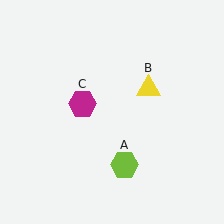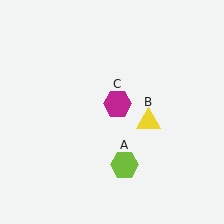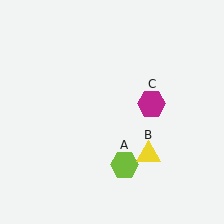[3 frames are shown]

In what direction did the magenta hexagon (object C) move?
The magenta hexagon (object C) moved right.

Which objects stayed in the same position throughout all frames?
Lime hexagon (object A) remained stationary.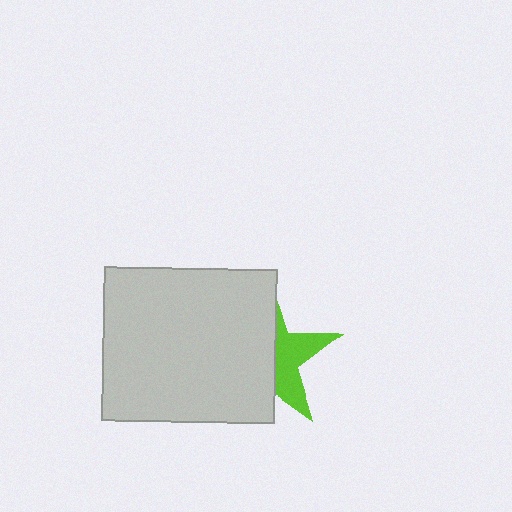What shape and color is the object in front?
The object in front is a light gray rectangle.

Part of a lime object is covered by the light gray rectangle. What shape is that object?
It is a star.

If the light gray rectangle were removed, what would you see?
You would see the complete lime star.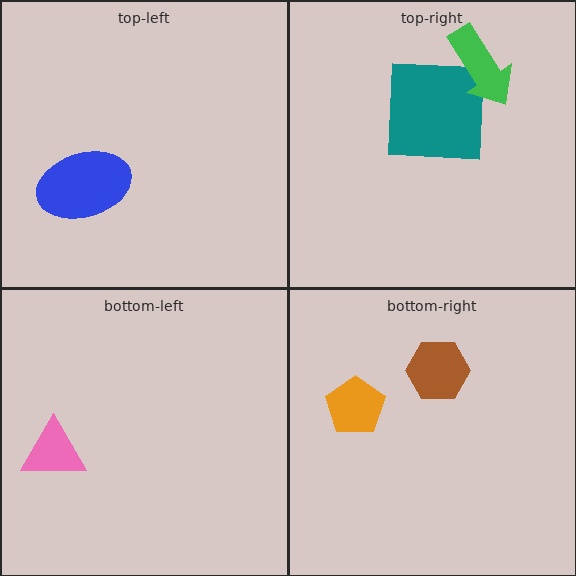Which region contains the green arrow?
The top-right region.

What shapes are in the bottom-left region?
The pink triangle.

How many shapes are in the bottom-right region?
2.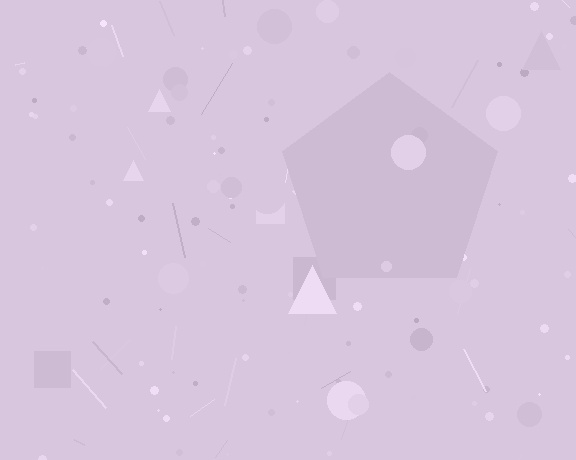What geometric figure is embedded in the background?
A pentagon is embedded in the background.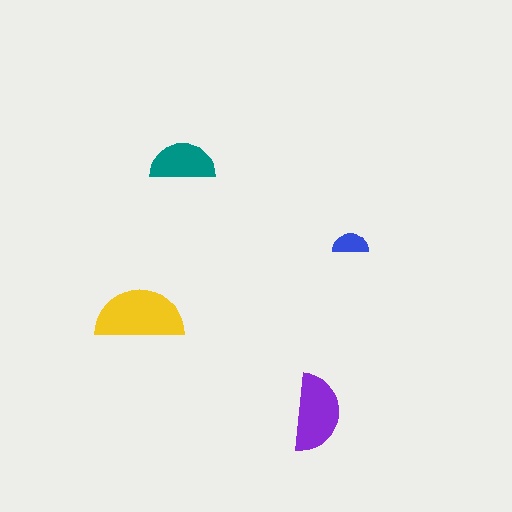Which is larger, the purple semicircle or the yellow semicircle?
The yellow one.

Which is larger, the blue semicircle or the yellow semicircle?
The yellow one.